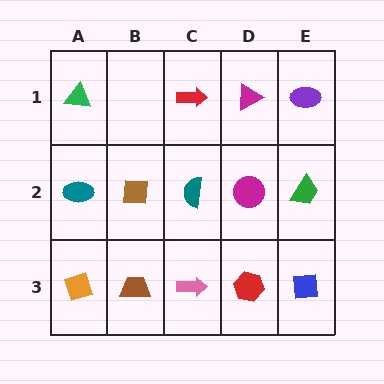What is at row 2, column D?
A magenta circle.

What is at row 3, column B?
A brown trapezoid.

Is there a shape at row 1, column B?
No, that cell is empty.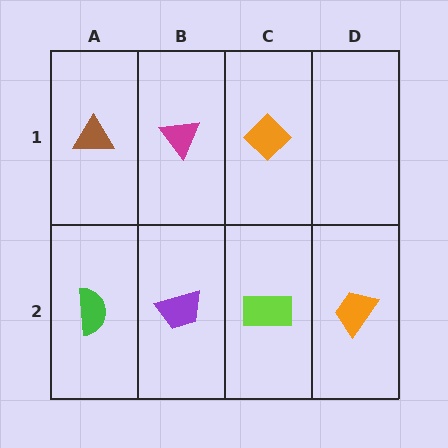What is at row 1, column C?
An orange diamond.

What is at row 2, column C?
A lime rectangle.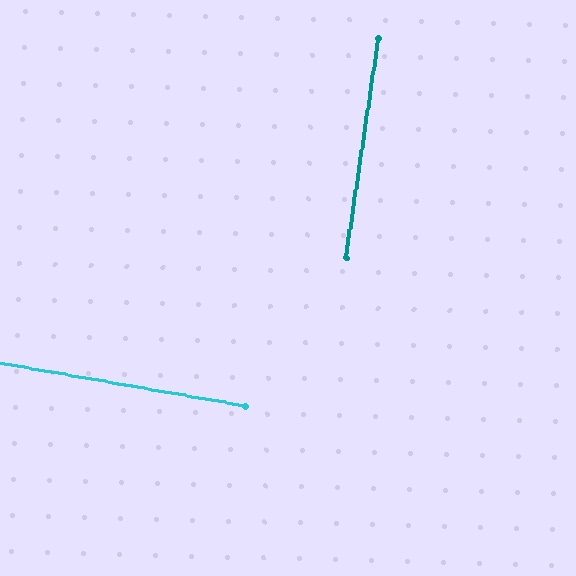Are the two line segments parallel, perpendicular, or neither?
Perpendicular — they meet at approximately 88°.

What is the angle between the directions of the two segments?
Approximately 88 degrees.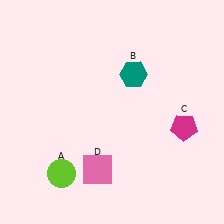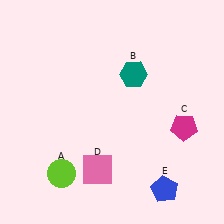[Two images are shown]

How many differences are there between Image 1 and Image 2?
There is 1 difference between the two images.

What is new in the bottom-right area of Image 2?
A blue pentagon (E) was added in the bottom-right area of Image 2.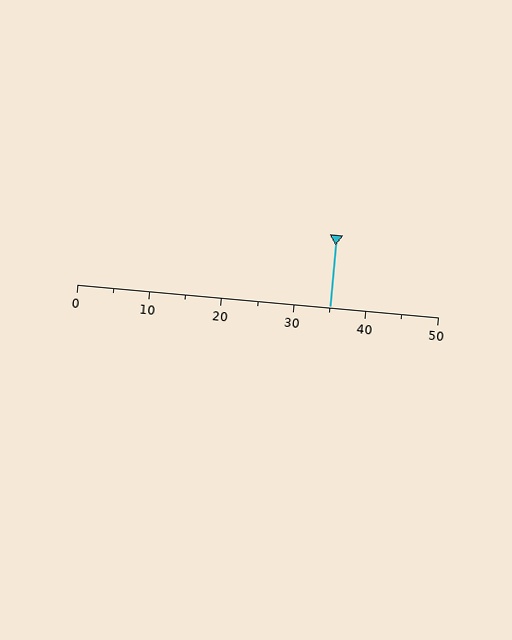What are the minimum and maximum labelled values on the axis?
The axis runs from 0 to 50.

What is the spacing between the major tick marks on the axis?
The major ticks are spaced 10 apart.